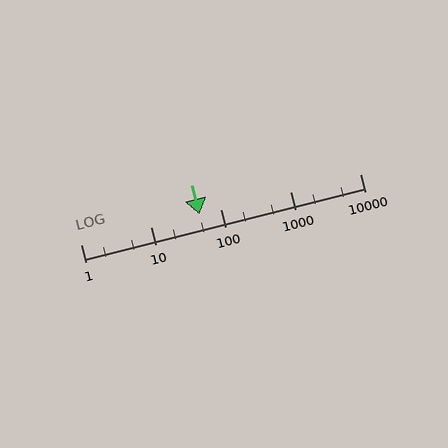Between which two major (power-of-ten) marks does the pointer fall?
The pointer is between 10 and 100.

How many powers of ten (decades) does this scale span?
The scale spans 4 decades, from 1 to 10000.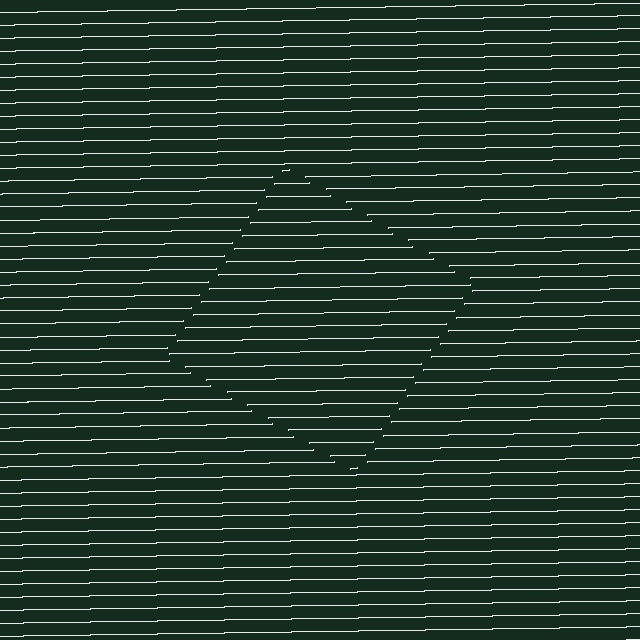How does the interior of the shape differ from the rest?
The interior of the shape contains the same grating, shifted by half a period — the contour is defined by the phase discontinuity where line-ends from the inner and outer gratings abut.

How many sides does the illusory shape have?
4 sides — the line-ends trace a square.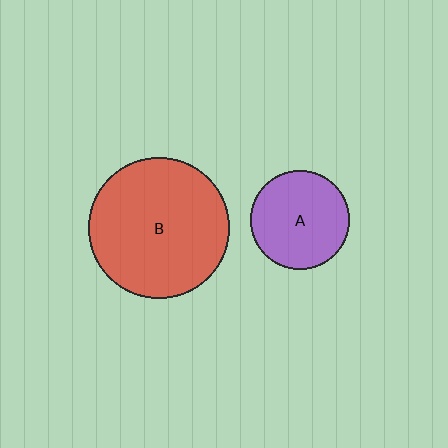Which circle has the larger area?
Circle B (red).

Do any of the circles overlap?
No, none of the circles overlap.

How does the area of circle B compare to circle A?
Approximately 2.0 times.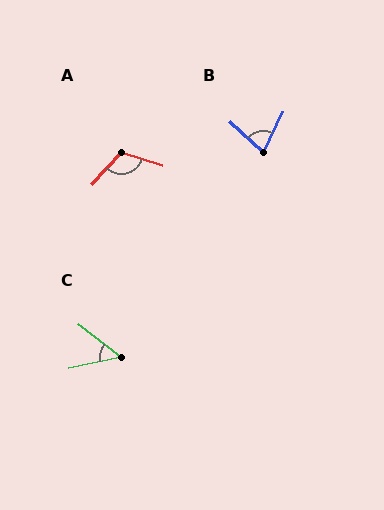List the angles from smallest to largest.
C (50°), B (73°), A (115°).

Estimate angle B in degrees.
Approximately 73 degrees.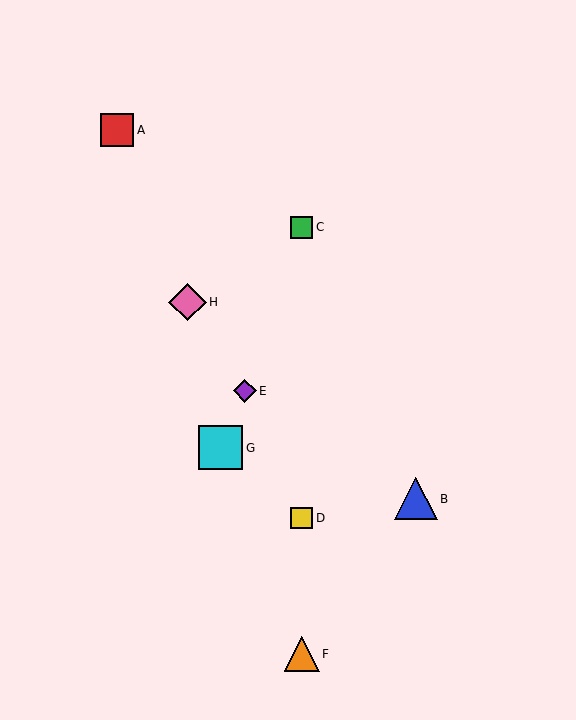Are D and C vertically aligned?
Yes, both are at x≈302.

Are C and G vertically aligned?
No, C is at x≈302 and G is at x≈221.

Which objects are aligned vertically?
Objects C, D, F are aligned vertically.